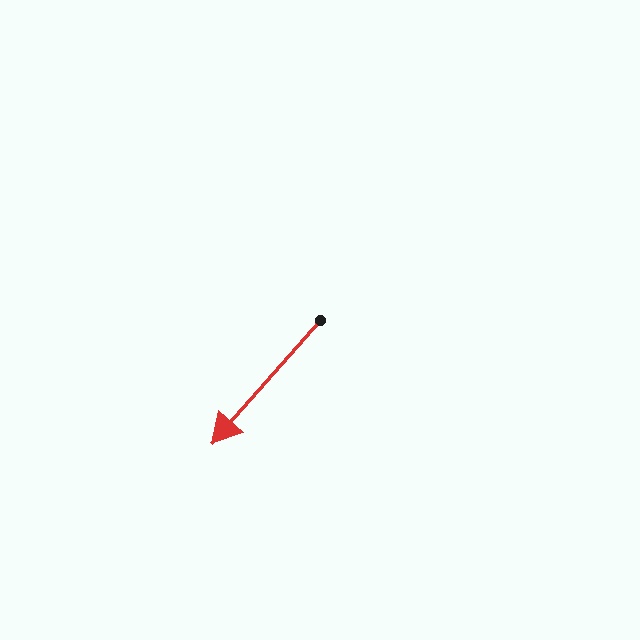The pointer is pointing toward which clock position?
Roughly 7 o'clock.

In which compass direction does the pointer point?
Southwest.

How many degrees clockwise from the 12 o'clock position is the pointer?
Approximately 221 degrees.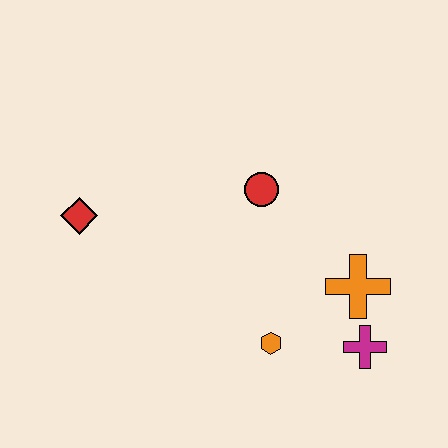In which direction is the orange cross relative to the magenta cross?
The orange cross is above the magenta cross.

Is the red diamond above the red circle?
No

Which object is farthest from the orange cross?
The red diamond is farthest from the orange cross.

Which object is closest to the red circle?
The orange cross is closest to the red circle.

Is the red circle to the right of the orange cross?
No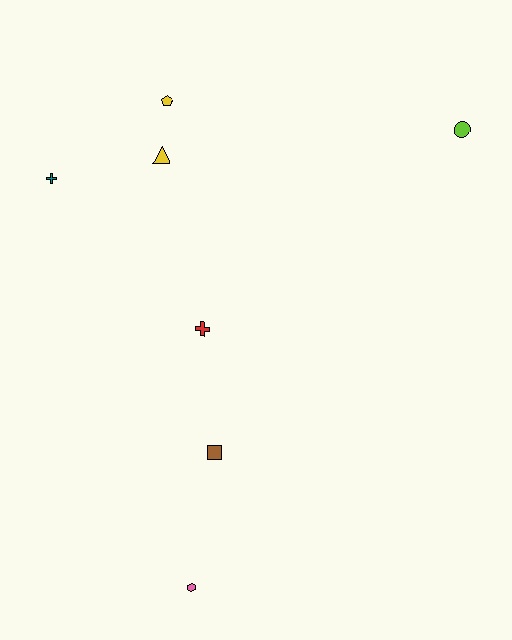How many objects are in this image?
There are 7 objects.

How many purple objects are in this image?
There are no purple objects.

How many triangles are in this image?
There is 1 triangle.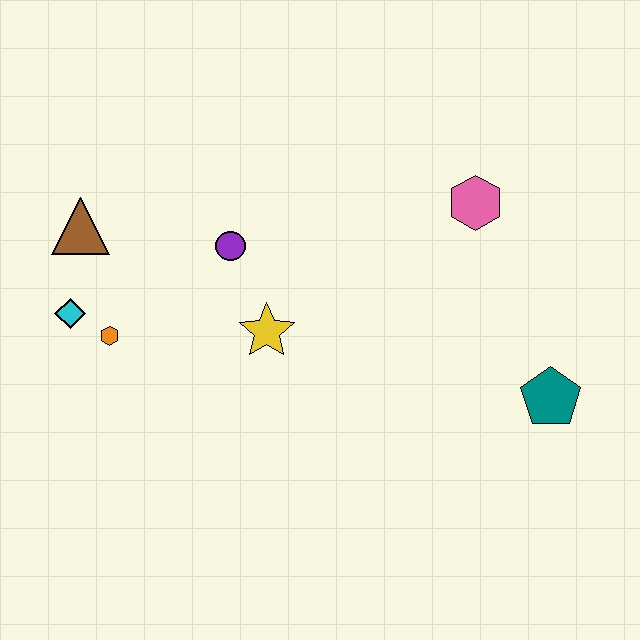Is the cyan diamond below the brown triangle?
Yes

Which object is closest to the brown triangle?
The cyan diamond is closest to the brown triangle.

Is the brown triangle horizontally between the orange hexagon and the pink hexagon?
No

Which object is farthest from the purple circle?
The teal pentagon is farthest from the purple circle.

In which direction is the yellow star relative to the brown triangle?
The yellow star is to the right of the brown triangle.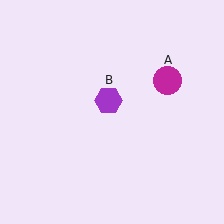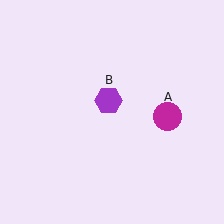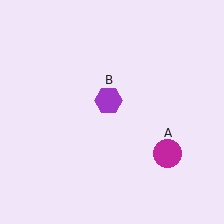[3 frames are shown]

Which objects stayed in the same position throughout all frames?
Purple hexagon (object B) remained stationary.